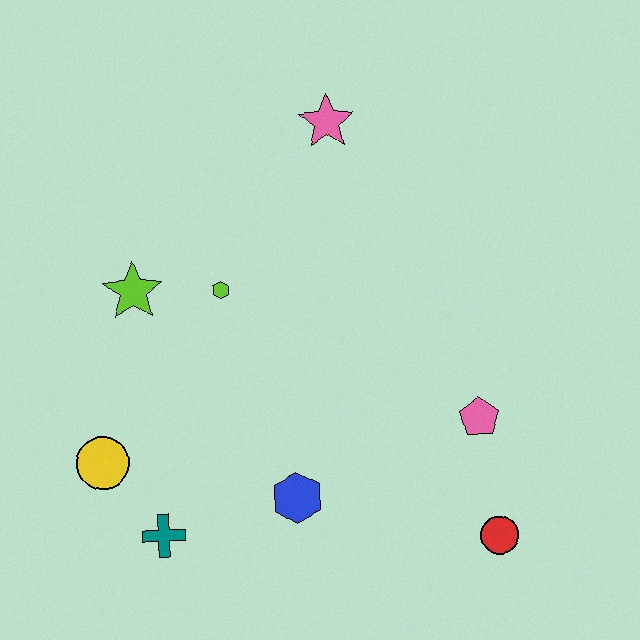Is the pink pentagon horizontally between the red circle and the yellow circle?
Yes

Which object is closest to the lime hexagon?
The lime star is closest to the lime hexagon.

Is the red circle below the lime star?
Yes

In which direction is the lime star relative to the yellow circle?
The lime star is above the yellow circle.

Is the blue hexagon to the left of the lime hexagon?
No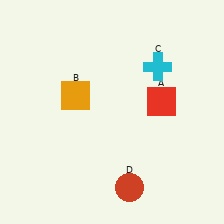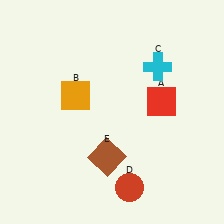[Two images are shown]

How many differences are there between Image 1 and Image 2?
There is 1 difference between the two images.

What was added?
A brown square (E) was added in Image 2.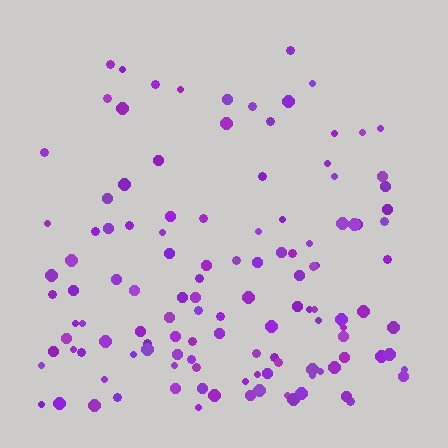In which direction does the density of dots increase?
From top to bottom, with the bottom side densest.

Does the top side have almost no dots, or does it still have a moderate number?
Still a moderate number, just noticeably fewer than the bottom.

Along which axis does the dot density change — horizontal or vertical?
Vertical.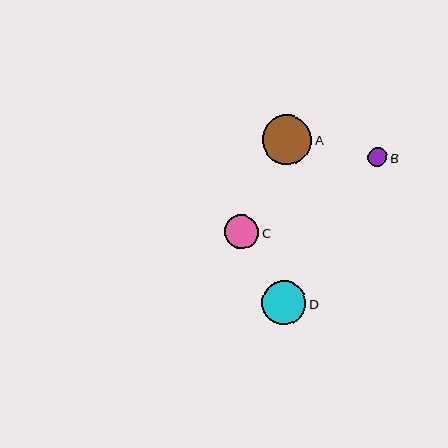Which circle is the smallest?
Circle B is the smallest with a size of approximately 19 pixels.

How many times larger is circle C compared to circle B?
Circle C is approximately 1.8 times the size of circle B.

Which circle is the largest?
Circle A is the largest with a size of approximately 49 pixels.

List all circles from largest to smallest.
From largest to smallest: A, D, C, B.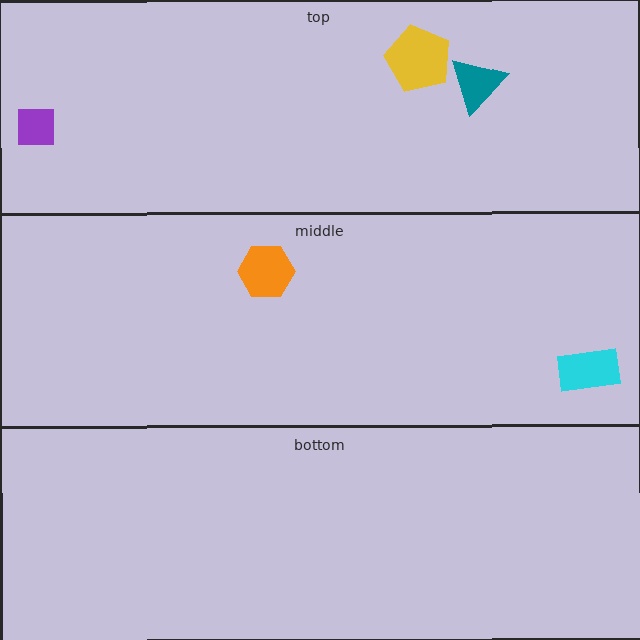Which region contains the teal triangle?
The top region.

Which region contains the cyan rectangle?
The middle region.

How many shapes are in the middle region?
2.